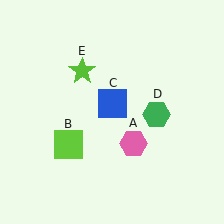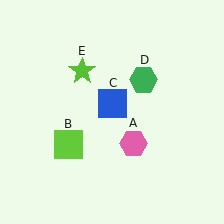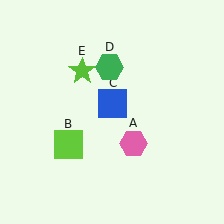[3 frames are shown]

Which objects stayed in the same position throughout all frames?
Pink hexagon (object A) and lime square (object B) and blue square (object C) and lime star (object E) remained stationary.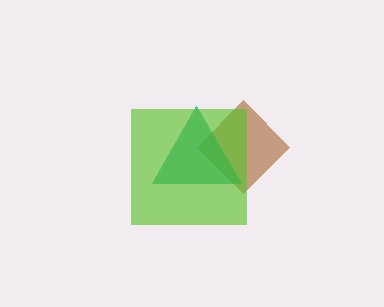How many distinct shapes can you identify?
There are 3 distinct shapes: a brown diamond, a teal triangle, a lime square.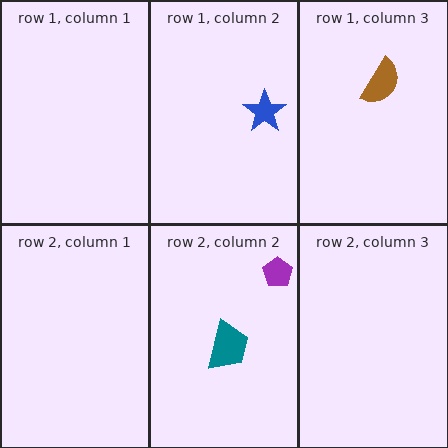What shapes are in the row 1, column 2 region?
The blue star.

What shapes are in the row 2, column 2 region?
The teal trapezoid, the purple pentagon.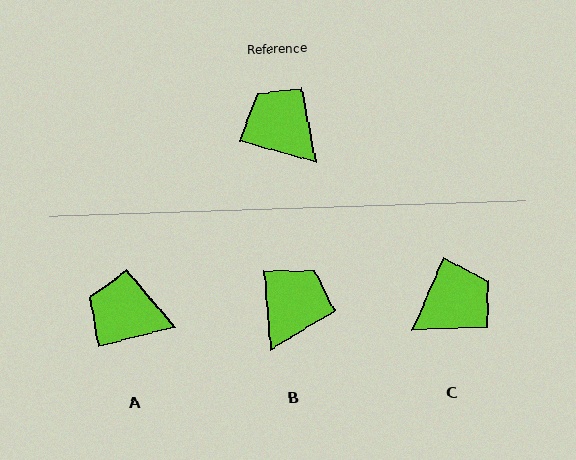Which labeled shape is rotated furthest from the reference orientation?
C, about 98 degrees away.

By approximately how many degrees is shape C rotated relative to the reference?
Approximately 98 degrees clockwise.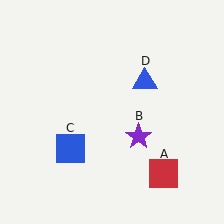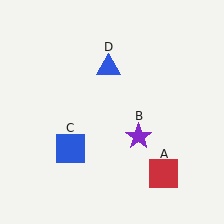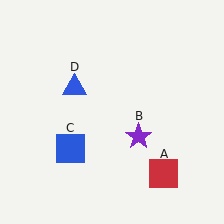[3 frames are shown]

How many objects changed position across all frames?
1 object changed position: blue triangle (object D).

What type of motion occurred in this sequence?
The blue triangle (object D) rotated counterclockwise around the center of the scene.